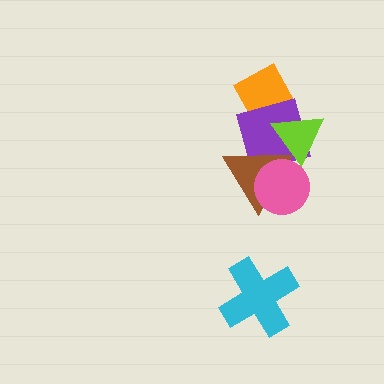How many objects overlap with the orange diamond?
2 objects overlap with the orange diamond.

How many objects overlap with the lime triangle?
3 objects overlap with the lime triangle.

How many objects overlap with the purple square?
3 objects overlap with the purple square.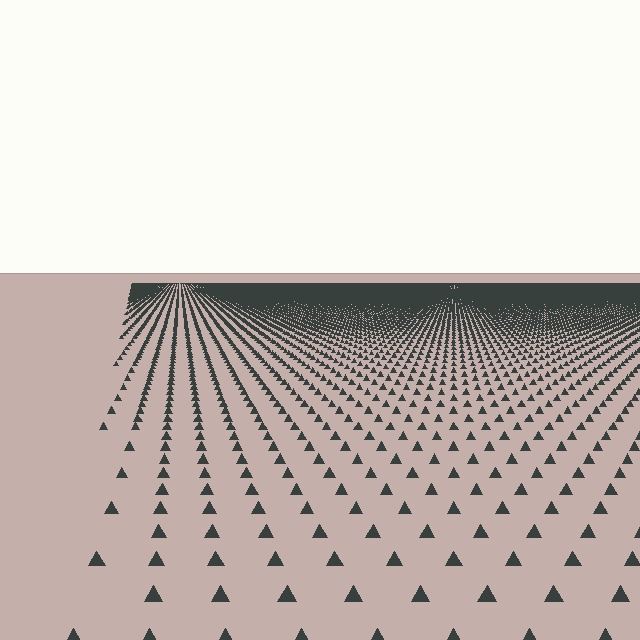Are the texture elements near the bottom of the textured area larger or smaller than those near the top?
Larger. Near the bottom, elements are closer to the viewer and appear at a bigger on-screen size.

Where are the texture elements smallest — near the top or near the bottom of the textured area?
Near the top.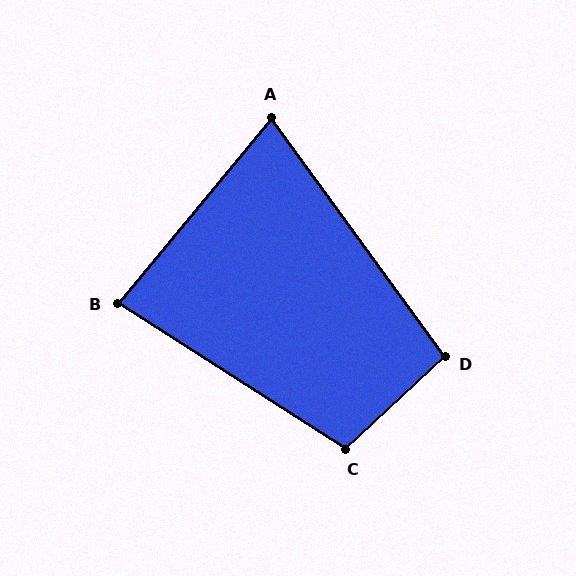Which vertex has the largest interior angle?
C, at approximately 104 degrees.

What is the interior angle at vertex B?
Approximately 83 degrees (acute).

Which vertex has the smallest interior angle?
A, at approximately 76 degrees.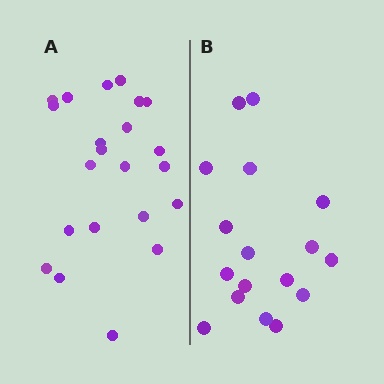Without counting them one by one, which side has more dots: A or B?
Region A (the left region) has more dots.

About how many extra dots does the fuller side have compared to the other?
Region A has about 5 more dots than region B.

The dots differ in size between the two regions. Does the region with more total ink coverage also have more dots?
No. Region B has more total ink coverage because its dots are larger, but region A actually contains more individual dots. Total area can be misleading — the number of items is what matters here.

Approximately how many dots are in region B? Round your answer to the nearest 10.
About 20 dots. (The exact count is 17, which rounds to 20.)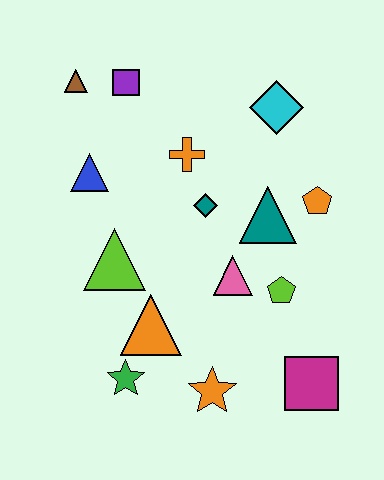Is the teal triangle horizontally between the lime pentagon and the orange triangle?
Yes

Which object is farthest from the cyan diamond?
The green star is farthest from the cyan diamond.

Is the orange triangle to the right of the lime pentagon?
No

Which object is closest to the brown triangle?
The purple square is closest to the brown triangle.